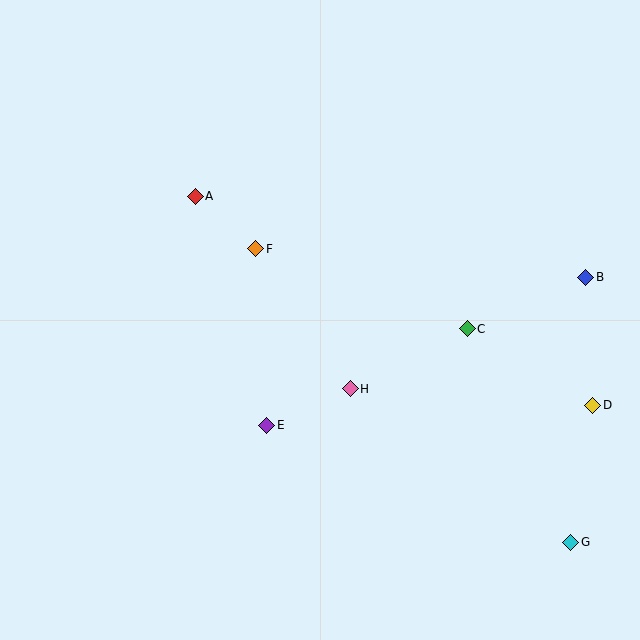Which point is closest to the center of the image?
Point H at (350, 389) is closest to the center.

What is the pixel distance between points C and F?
The distance between C and F is 226 pixels.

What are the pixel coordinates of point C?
Point C is at (467, 329).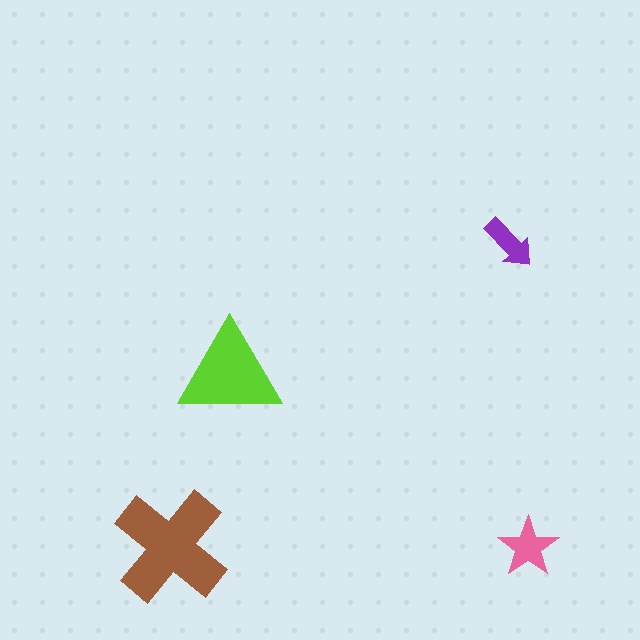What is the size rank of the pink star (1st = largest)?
3rd.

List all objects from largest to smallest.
The brown cross, the lime triangle, the pink star, the purple arrow.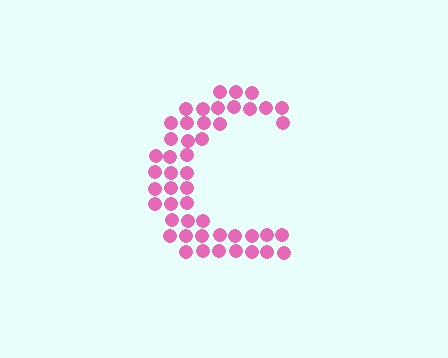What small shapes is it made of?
It is made of small circles.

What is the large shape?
The large shape is the letter C.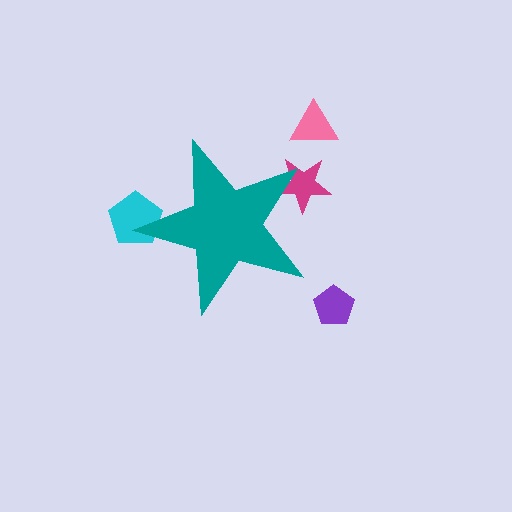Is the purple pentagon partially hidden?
No, the purple pentagon is fully visible.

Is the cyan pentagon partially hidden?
Yes, the cyan pentagon is partially hidden behind the teal star.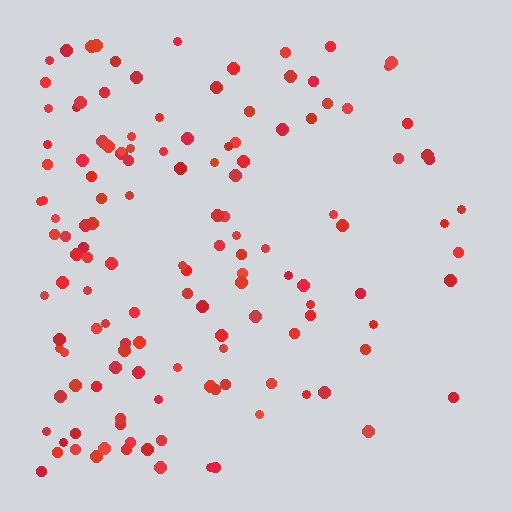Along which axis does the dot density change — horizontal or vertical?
Horizontal.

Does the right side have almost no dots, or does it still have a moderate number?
Still a moderate number, just noticeably fewer than the left.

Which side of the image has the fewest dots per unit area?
The right.